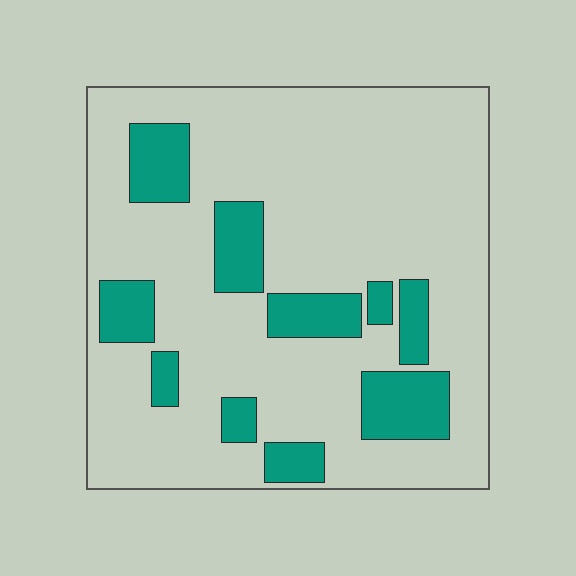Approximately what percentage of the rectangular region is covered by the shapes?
Approximately 20%.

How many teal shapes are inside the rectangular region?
10.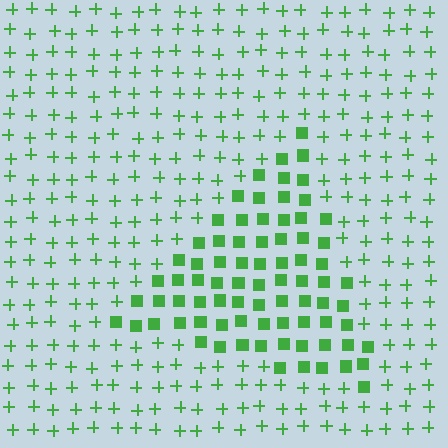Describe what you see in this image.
The image is filled with small green elements arranged in a uniform grid. A triangle-shaped region contains squares, while the surrounding area contains plus signs. The boundary is defined purely by the change in element shape.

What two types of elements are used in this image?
The image uses squares inside the triangle region and plus signs outside it.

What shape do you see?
I see a triangle.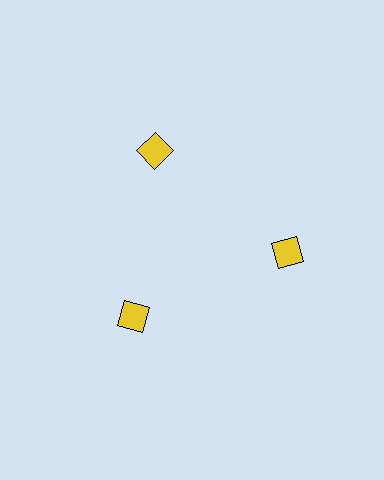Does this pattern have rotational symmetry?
Yes, this pattern has 3-fold rotational symmetry. It looks the same after rotating 120 degrees around the center.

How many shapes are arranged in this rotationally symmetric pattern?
There are 3 shapes, arranged in 3 groups of 1.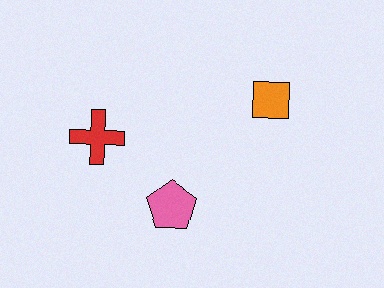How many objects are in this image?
There are 3 objects.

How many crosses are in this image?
There is 1 cross.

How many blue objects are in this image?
There are no blue objects.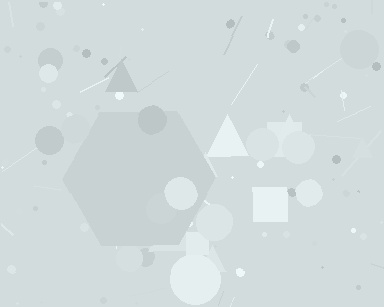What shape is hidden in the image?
A hexagon is hidden in the image.